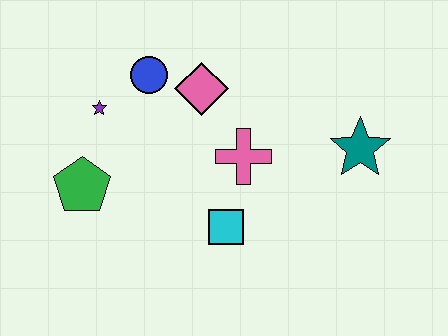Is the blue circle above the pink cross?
Yes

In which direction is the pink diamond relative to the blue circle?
The pink diamond is to the right of the blue circle.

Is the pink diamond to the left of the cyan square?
Yes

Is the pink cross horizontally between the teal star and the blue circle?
Yes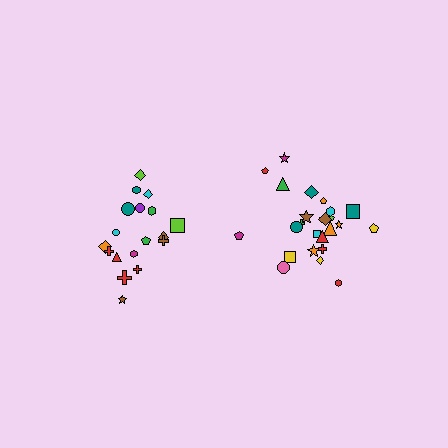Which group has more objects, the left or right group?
The right group.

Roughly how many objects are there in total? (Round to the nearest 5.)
Roughly 45 objects in total.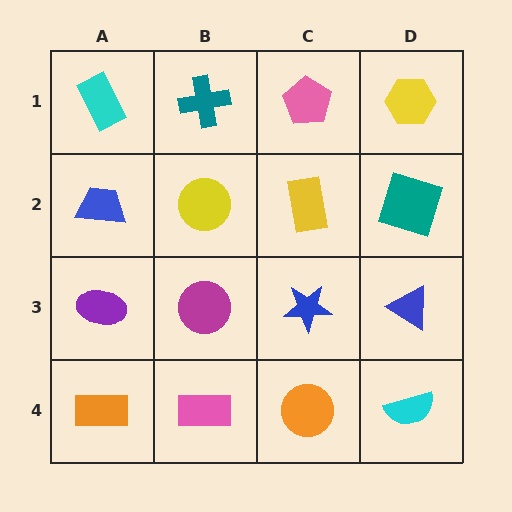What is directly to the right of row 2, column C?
A teal square.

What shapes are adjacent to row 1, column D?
A teal square (row 2, column D), a pink pentagon (row 1, column C).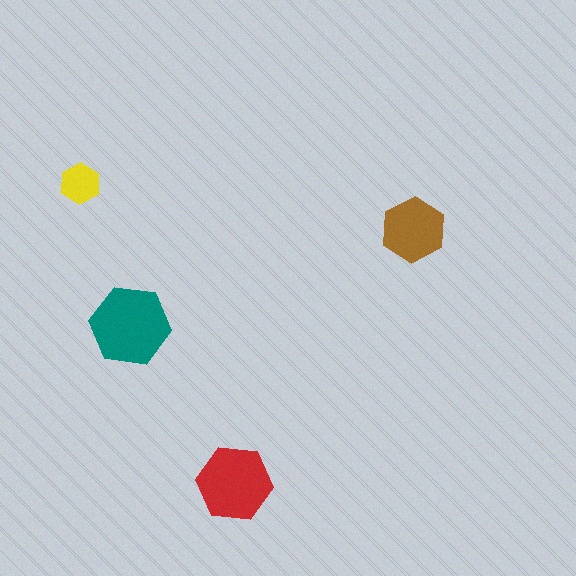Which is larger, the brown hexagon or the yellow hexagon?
The brown one.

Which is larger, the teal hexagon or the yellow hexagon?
The teal one.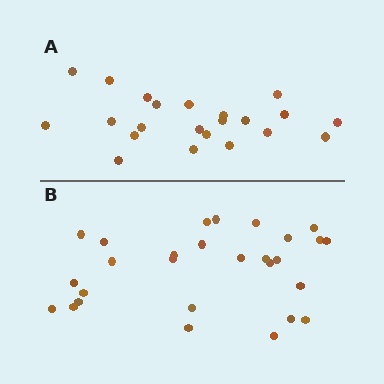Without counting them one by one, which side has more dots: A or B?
Region B (the bottom region) has more dots.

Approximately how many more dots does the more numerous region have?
Region B has about 6 more dots than region A.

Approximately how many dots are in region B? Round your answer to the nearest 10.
About 30 dots. (The exact count is 28, which rounds to 30.)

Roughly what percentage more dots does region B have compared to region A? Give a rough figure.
About 25% more.